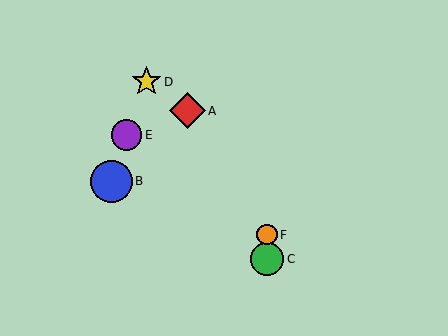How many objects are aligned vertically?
2 objects (C, F) are aligned vertically.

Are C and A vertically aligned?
No, C is at x≈267 and A is at x≈187.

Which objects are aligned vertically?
Objects C, F are aligned vertically.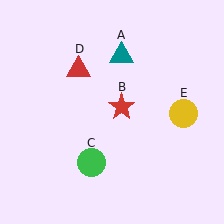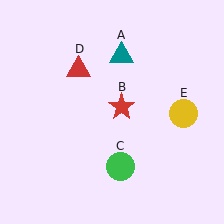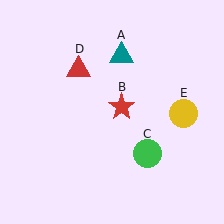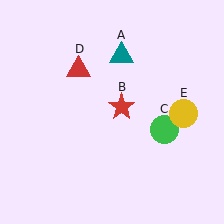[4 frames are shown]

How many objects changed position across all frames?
1 object changed position: green circle (object C).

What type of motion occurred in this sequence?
The green circle (object C) rotated counterclockwise around the center of the scene.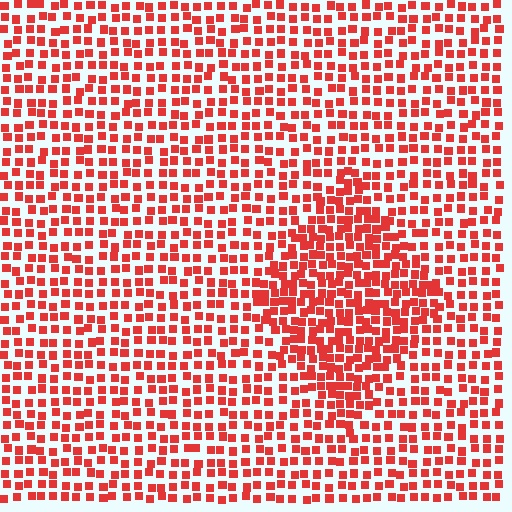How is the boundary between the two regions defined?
The boundary is defined by a change in element density (approximately 1.7x ratio). All elements are the same color, size, and shape.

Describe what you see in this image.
The image contains small red elements arranged at two different densities. A diamond-shaped region is visible where the elements are more densely packed than the surrounding area.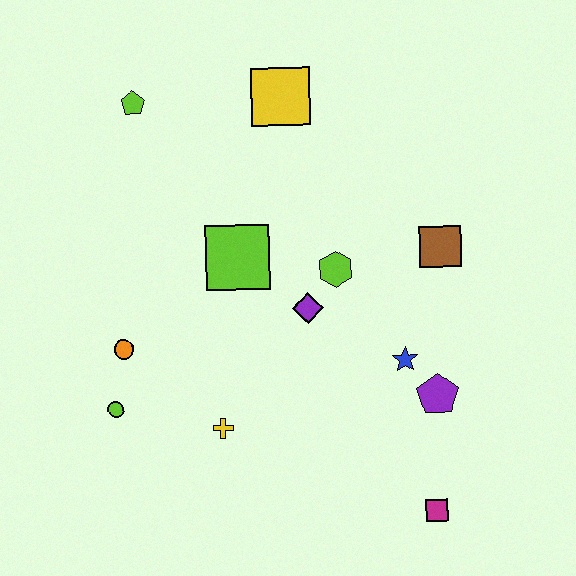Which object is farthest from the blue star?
The lime pentagon is farthest from the blue star.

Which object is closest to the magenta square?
The purple pentagon is closest to the magenta square.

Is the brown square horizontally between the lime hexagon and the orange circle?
No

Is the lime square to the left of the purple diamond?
Yes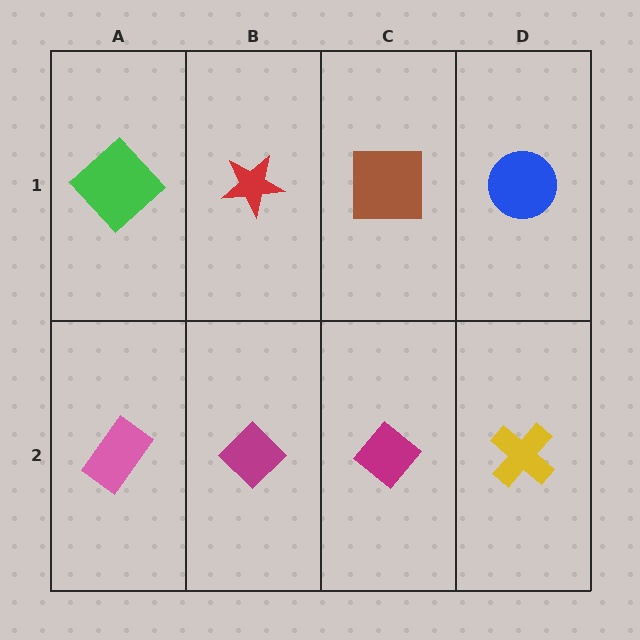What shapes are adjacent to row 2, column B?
A red star (row 1, column B), a pink rectangle (row 2, column A), a magenta diamond (row 2, column C).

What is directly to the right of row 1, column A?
A red star.